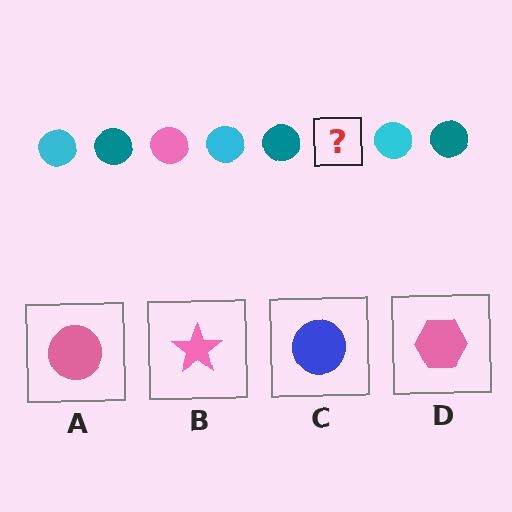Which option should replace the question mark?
Option A.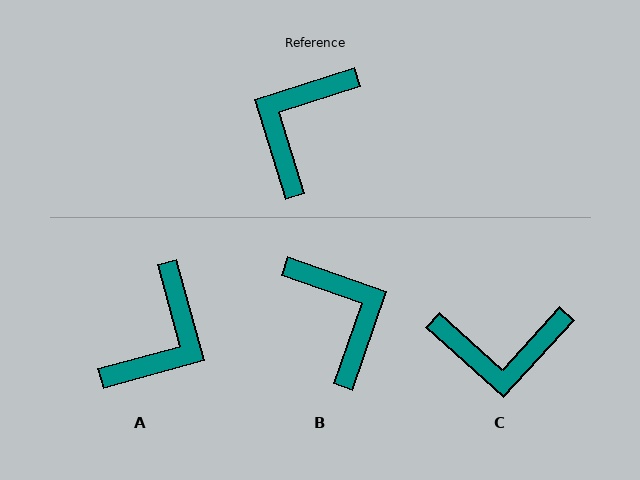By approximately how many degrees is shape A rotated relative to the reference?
Approximately 178 degrees counter-clockwise.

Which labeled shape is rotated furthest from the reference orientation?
A, about 178 degrees away.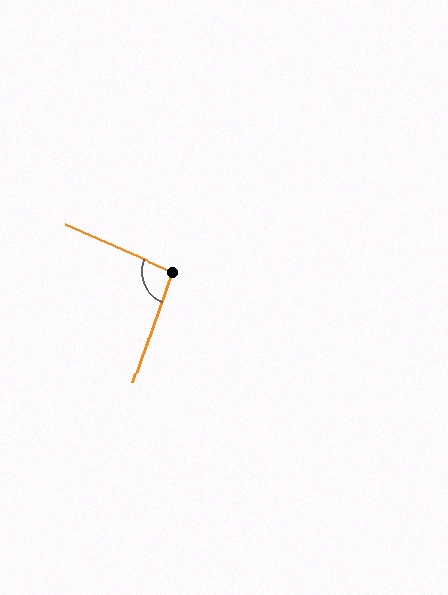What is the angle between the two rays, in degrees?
Approximately 94 degrees.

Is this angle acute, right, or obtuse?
It is approximately a right angle.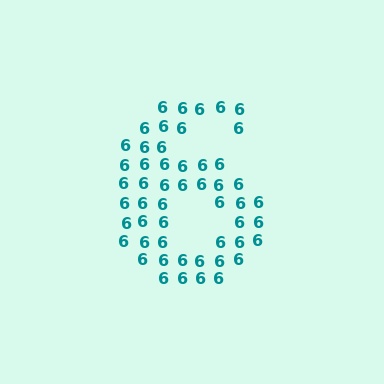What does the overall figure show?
The overall figure shows the digit 6.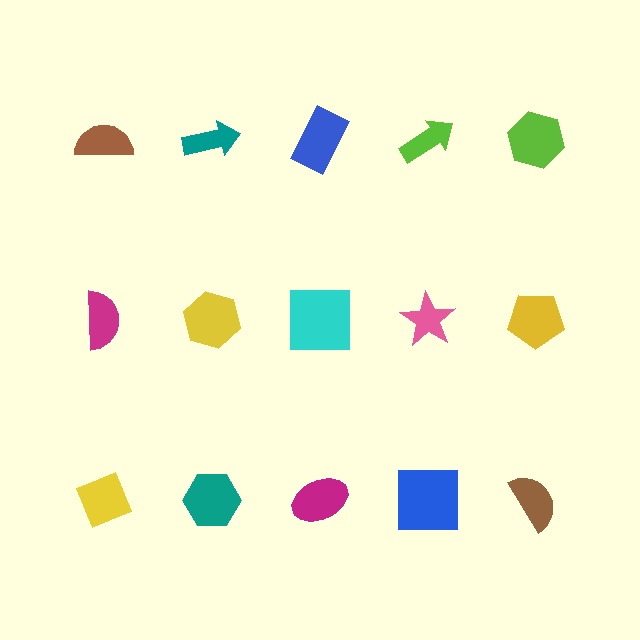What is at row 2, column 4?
A pink star.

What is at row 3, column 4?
A blue square.